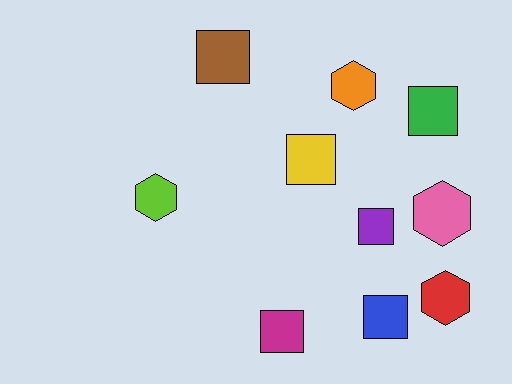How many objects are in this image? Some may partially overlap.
There are 10 objects.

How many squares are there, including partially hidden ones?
There are 6 squares.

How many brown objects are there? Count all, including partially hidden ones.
There is 1 brown object.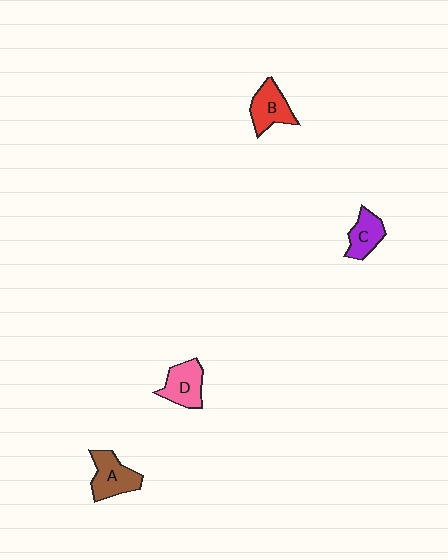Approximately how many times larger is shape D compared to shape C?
Approximately 1.2 times.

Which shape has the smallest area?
Shape C (purple).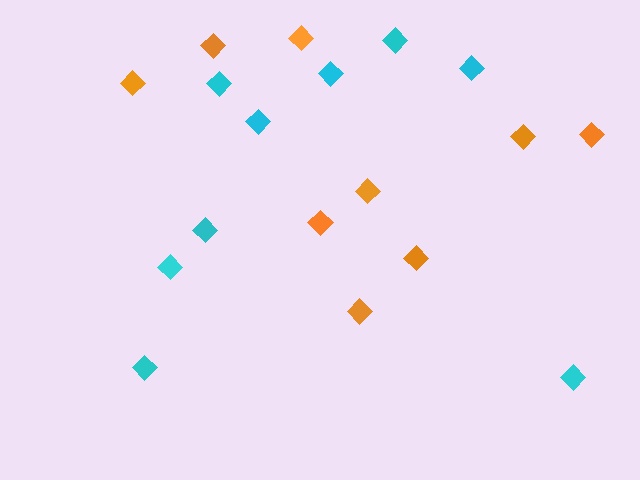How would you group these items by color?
There are 2 groups: one group of orange diamonds (9) and one group of cyan diamonds (9).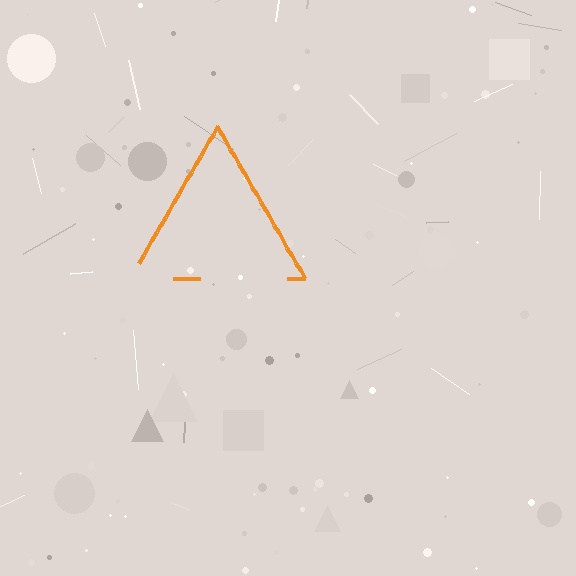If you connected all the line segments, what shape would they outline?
They would outline a triangle.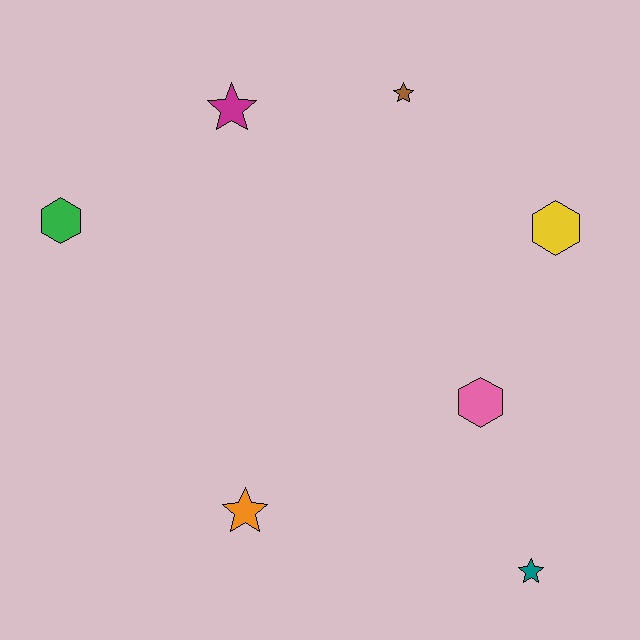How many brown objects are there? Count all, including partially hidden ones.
There is 1 brown object.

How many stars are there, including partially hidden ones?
There are 4 stars.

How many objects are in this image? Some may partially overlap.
There are 7 objects.